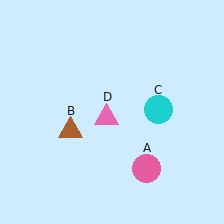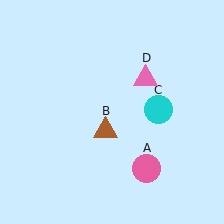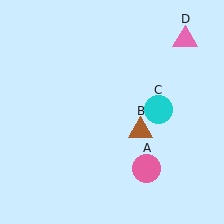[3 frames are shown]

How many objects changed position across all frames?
2 objects changed position: brown triangle (object B), pink triangle (object D).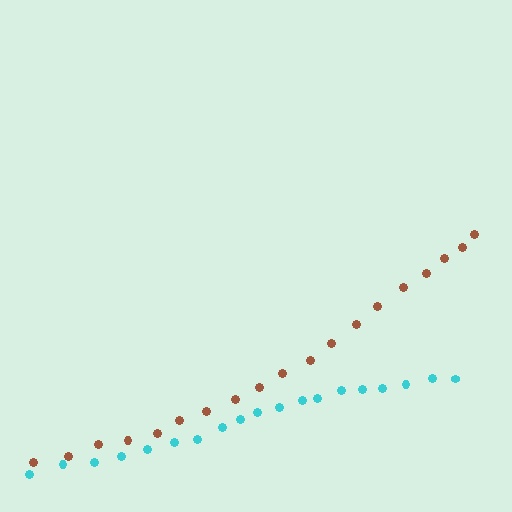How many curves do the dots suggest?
There are 2 distinct paths.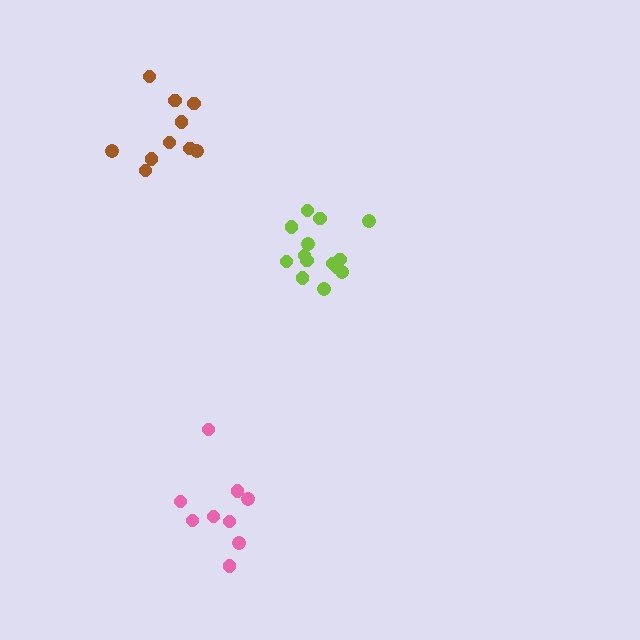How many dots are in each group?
Group 1: 14 dots, Group 2: 9 dots, Group 3: 10 dots (33 total).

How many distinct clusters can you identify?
There are 3 distinct clusters.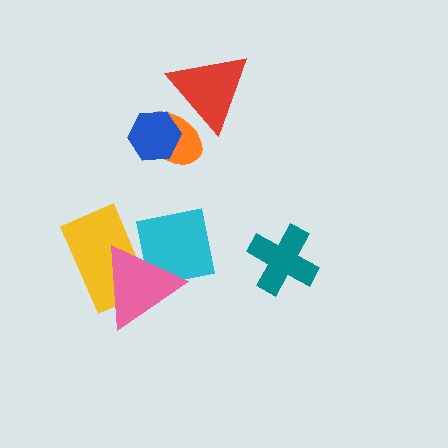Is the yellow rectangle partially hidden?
Yes, it is partially covered by another shape.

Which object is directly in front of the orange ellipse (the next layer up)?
The red triangle is directly in front of the orange ellipse.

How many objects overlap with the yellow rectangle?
2 objects overlap with the yellow rectangle.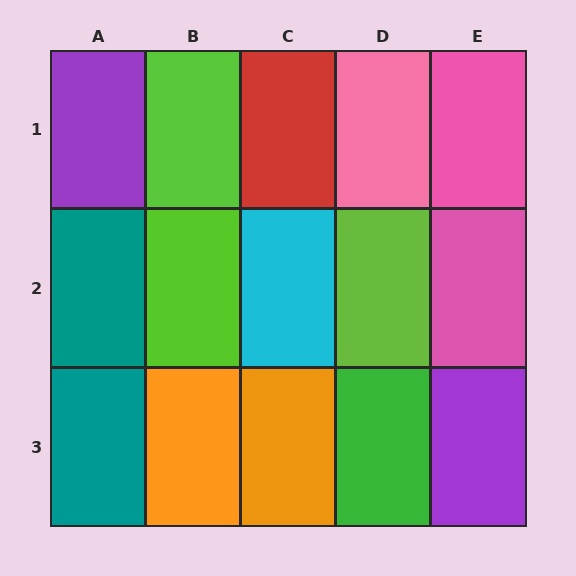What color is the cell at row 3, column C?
Orange.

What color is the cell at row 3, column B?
Orange.